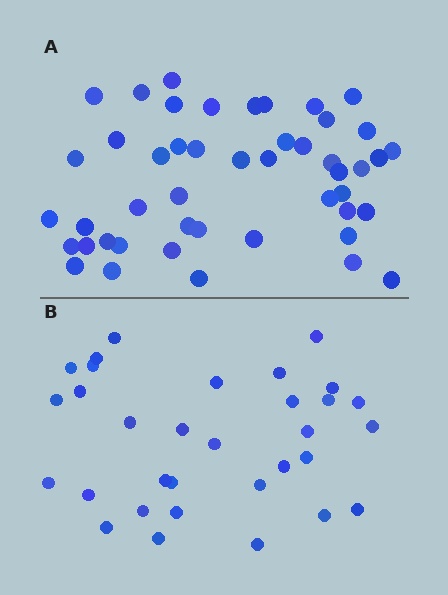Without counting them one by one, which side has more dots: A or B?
Region A (the top region) has more dots.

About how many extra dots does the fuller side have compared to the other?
Region A has approximately 15 more dots than region B.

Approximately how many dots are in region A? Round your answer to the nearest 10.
About 50 dots. (The exact count is 47, which rounds to 50.)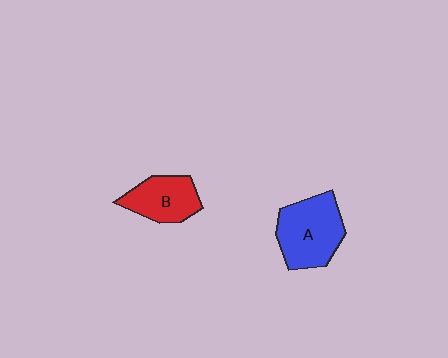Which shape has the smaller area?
Shape B (red).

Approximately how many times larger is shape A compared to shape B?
Approximately 1.4 times.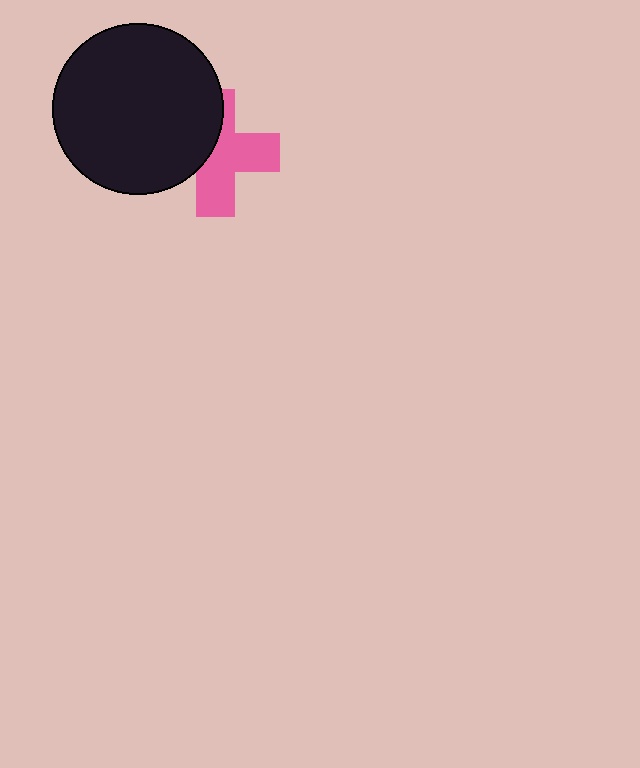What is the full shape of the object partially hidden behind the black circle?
The partially hidden object is a pink cross.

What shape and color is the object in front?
The object in front is a black circle.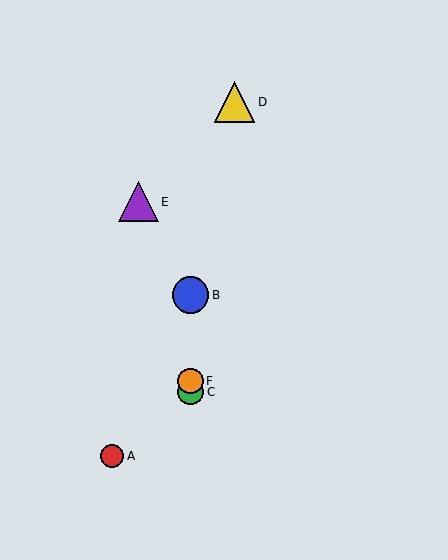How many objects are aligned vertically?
3 objects (B, C, F) are aligned vertically.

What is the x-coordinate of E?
Object E is at x≈138.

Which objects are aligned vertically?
Objects B, C, F are aligned vertically.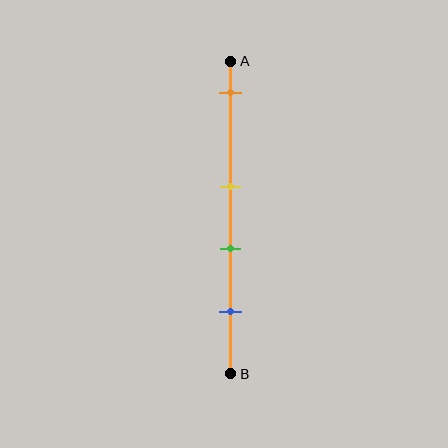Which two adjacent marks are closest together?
The yellow and green marks are the closest adjacent pair.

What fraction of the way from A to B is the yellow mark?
The yellow mark is approximately 40% (0.4) of the way from A to B.